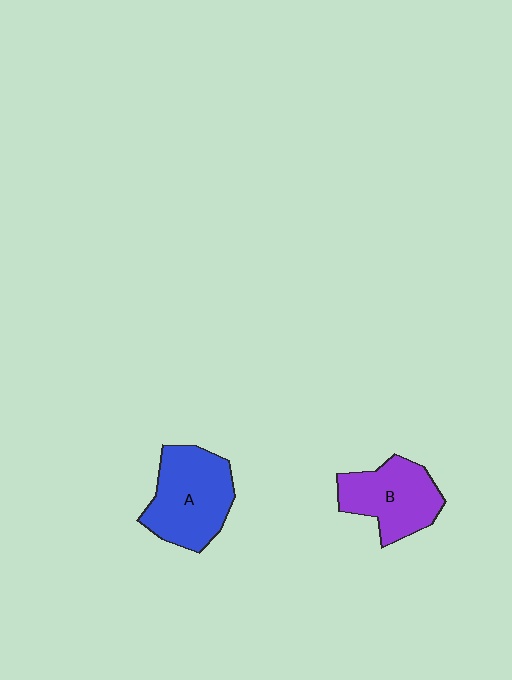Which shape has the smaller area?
Shape B (purple).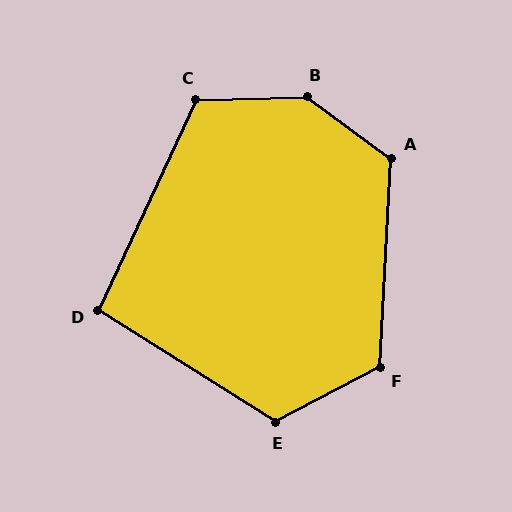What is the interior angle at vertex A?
Approximately 123 degrees (obtuse).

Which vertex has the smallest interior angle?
D, at approximately 97 degrees.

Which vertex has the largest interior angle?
B, at approximately 142 degrees.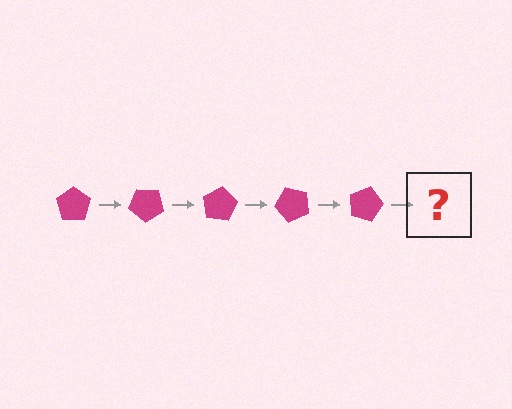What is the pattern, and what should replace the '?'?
The pattern is that the pentagon rotates 40 degrees each step. The '?' should be a magenta pentagon rotated 200 degrees.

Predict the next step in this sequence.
The next step is a magenta pentagon rotated 200 degrees.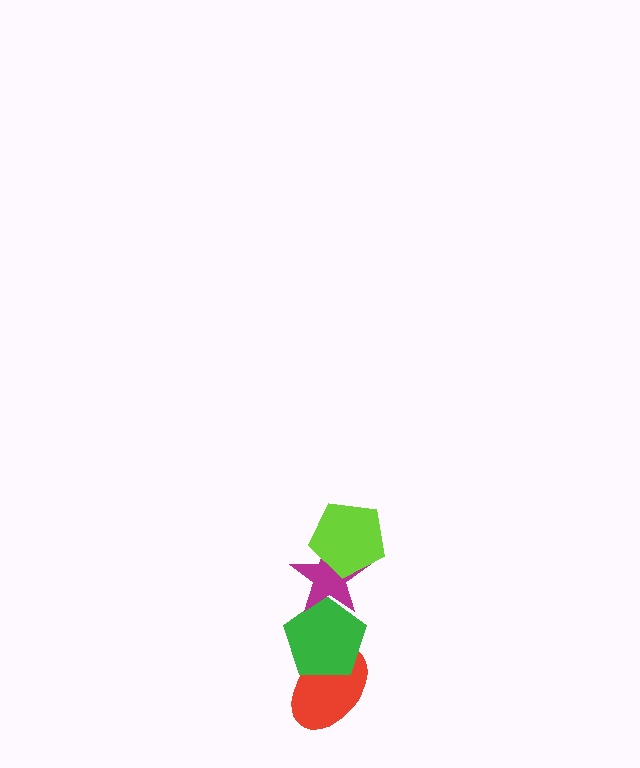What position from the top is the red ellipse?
The red ellipse is 4th from the top.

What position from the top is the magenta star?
The magenta star is 2nd from the top.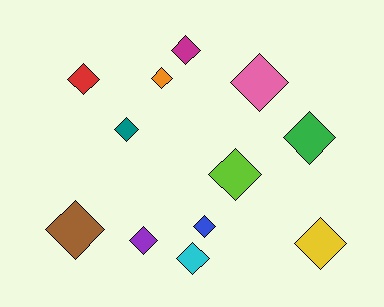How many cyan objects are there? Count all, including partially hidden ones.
There is 1 cyan object.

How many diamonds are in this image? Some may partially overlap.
There are 12 diamonds.